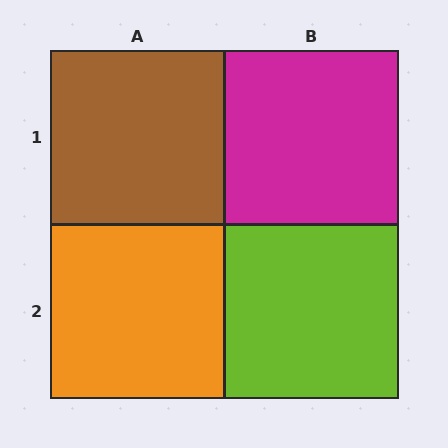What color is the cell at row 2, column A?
Orange.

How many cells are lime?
1 cell is lime.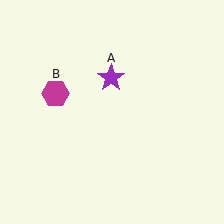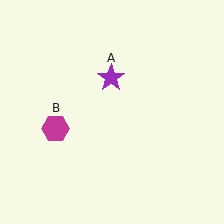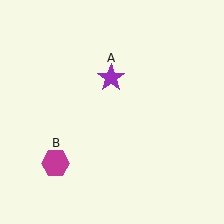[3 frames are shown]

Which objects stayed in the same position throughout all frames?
Purple star (object A) remained stationary.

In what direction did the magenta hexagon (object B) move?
The magenta hexagon (object B) moved down.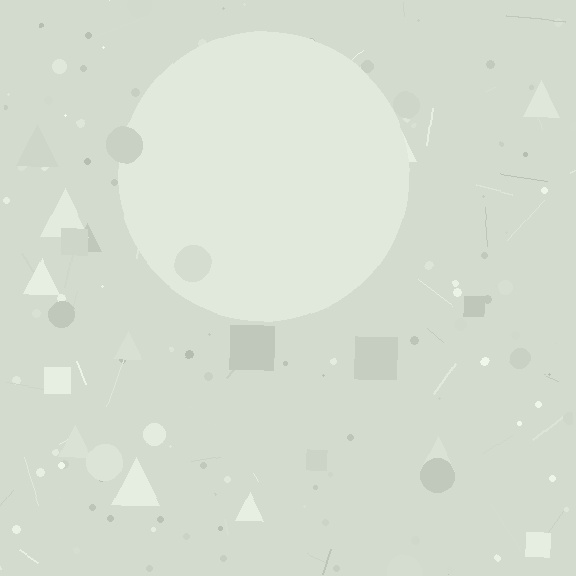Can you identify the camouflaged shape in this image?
The camouflaged shape is a circle.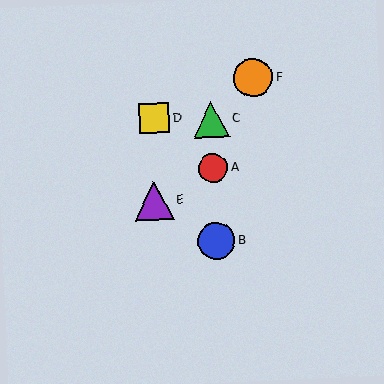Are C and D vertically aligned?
No, C is at x≈211 and D is at x≈154.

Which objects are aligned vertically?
Objects A, B, C are aligned vertically.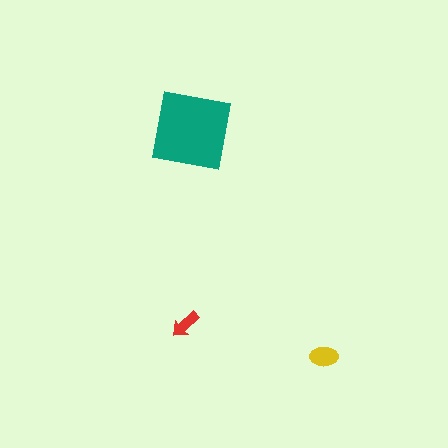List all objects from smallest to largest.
The red arrow, the yellow ellipse, the teal square.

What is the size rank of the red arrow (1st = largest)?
3rd.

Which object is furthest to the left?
The red arrow is leftmost.